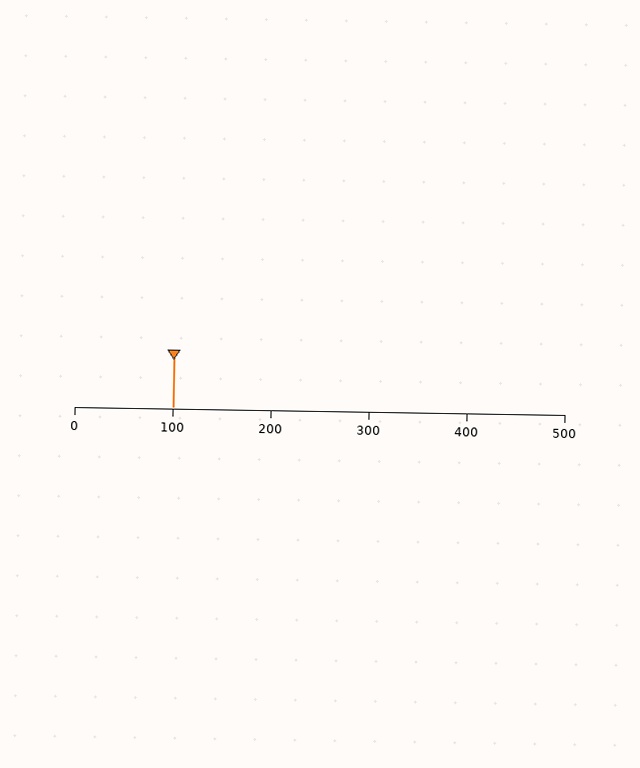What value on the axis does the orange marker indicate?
The marker indicates approximately 100.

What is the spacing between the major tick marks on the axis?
The major ticks are spaced 100 apart.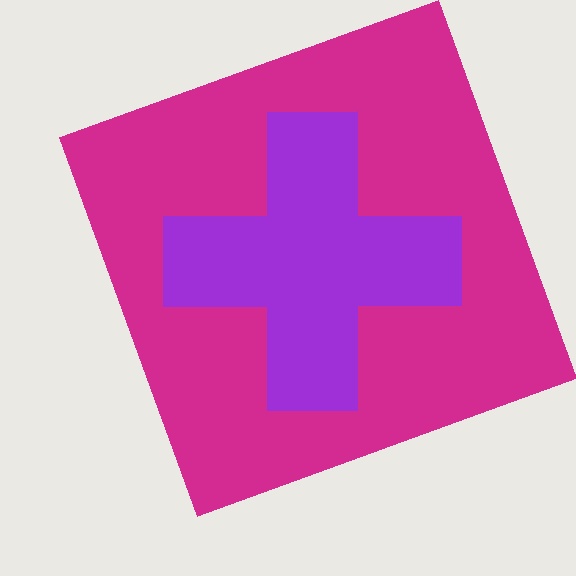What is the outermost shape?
The magenta square.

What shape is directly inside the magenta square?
The purple cross.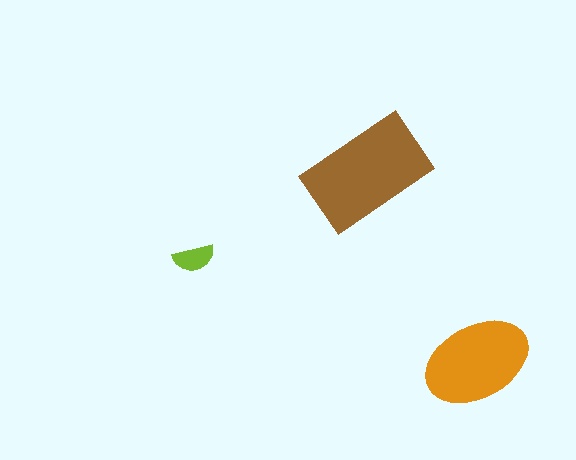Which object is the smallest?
The lime semicircle.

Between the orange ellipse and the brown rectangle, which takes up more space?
The brown rectangle.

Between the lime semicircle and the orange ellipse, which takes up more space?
The orange ellipse.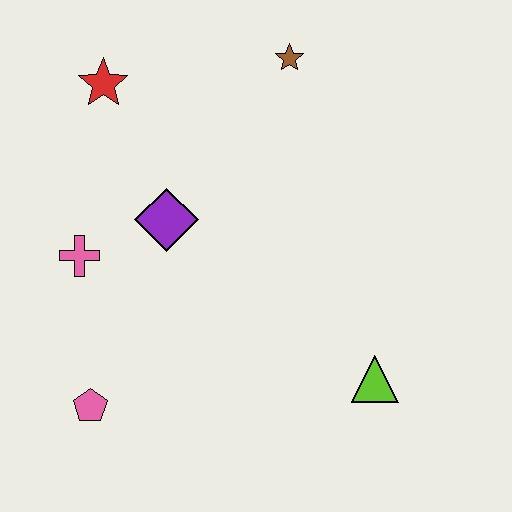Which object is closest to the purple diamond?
The pink cross is closest to the purple diamond.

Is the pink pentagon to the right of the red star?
No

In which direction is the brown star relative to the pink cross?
The brown star is to the right of the pink cross.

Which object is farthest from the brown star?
The pink pentagon is farthest from the brown star.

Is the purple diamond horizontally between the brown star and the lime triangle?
No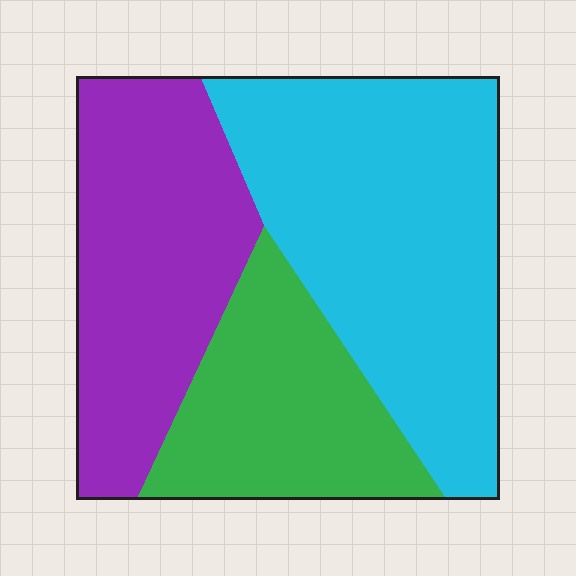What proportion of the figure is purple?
Purple takes up about one third (1/3) of the figure.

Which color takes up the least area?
Green, at roughly 25%.